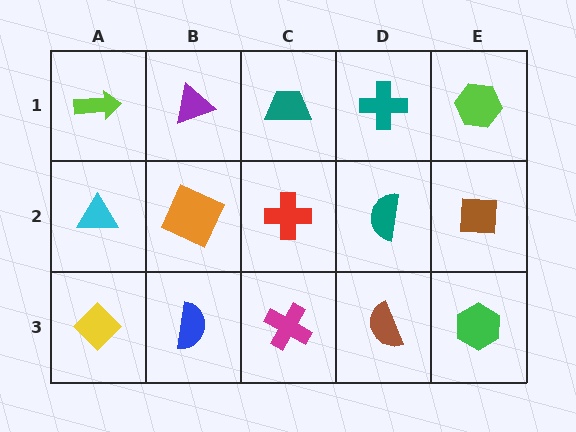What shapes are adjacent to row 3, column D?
A teal semicircle (row 2, column D), a magenta cross (row 3, column C), a green hexagon (row 3, column E).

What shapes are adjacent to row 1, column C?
A red cross (row 2, column C), a purple triangle (row 1, column B), a teal cross (row 1, column D).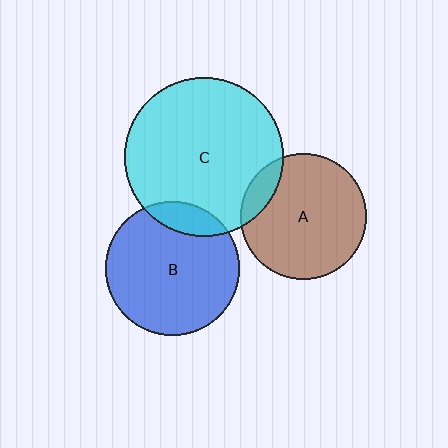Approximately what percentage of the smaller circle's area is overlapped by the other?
Approximately 10%.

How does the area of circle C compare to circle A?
Approximately 1.6 times.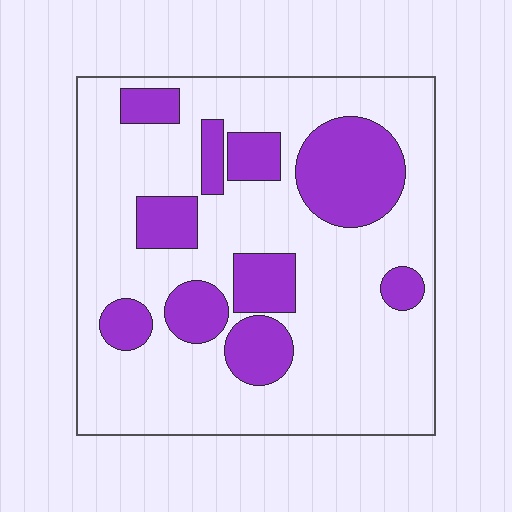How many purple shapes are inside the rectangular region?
10.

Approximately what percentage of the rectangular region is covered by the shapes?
Approximately 25%.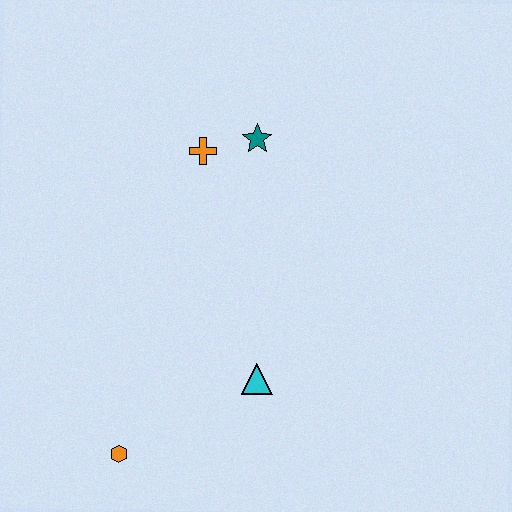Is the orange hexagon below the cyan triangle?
Yes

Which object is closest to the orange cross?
The teal star is closest to the orange cross.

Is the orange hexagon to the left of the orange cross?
Yes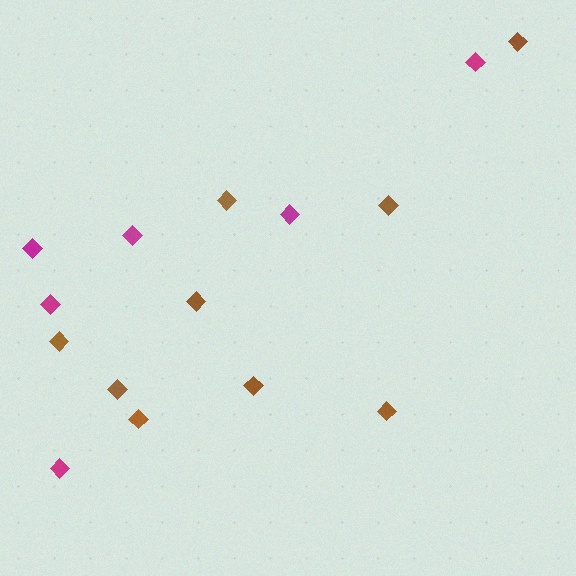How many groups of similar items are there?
There are 2 groups: one group of brown diamonds (9) and one group of magenta diamonds (6).